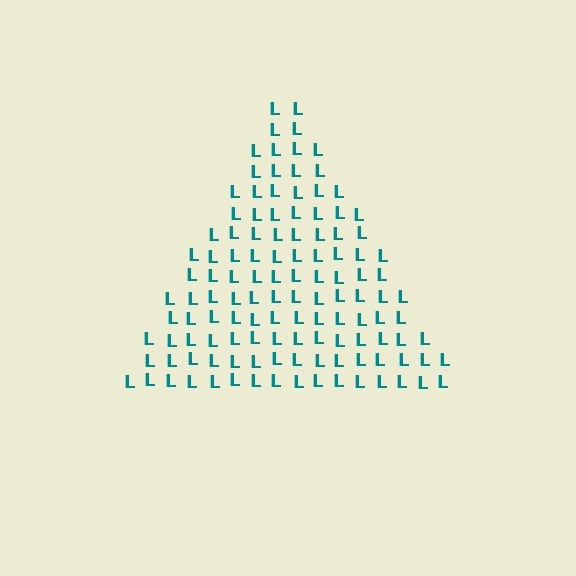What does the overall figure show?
The overall figure shows a triangle.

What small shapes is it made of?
It is made of small letter L's.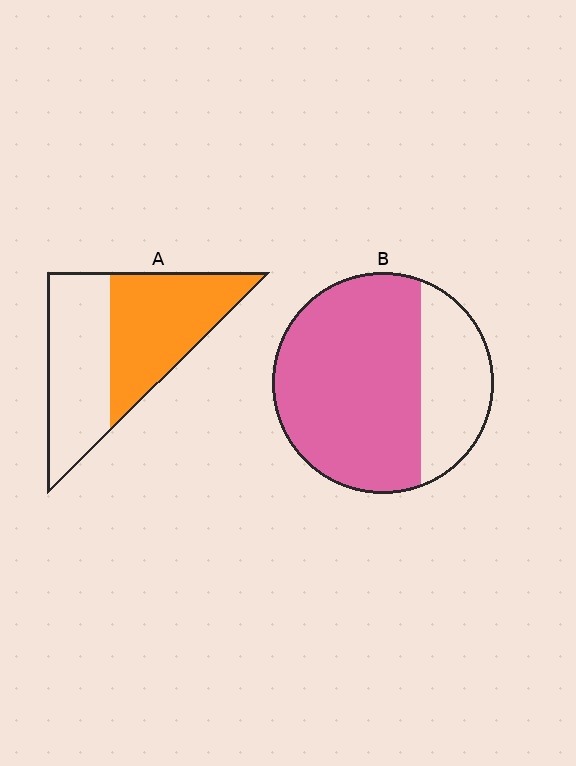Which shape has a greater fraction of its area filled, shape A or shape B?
Shape B.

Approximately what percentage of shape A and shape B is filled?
A is approximately 50% and B is approximately 70%.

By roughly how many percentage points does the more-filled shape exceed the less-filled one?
By roughly 20 percentage points (B over A).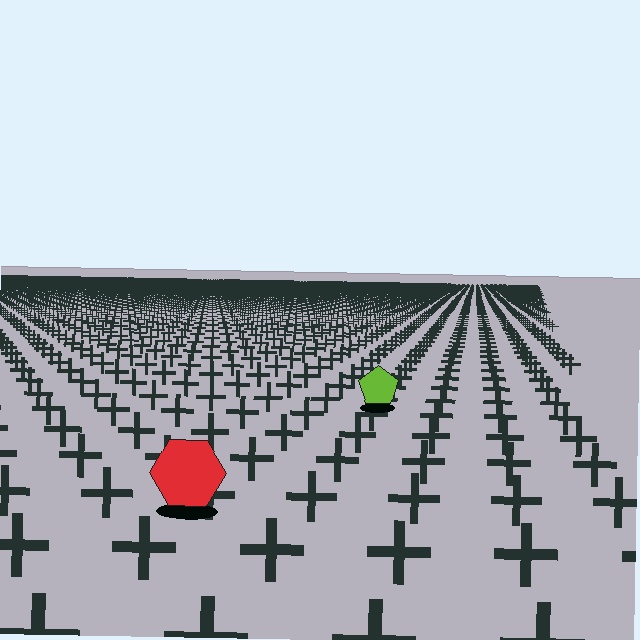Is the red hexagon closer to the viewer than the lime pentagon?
Yes. The red hexagon is closer — you can tell from the texture gradient: the ground texture is coarser near it.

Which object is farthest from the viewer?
The lime pentagon is farthest from the viewer. It appears smaller and the ground texture around it is denser.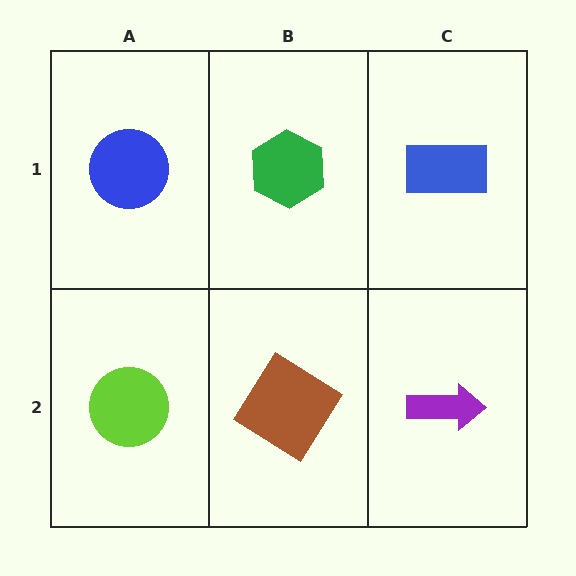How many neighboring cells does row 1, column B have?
3.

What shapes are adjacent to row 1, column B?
A brown diamond (row 2, column B), a blue circle (row 1, column A), a blue rectangle (row 1, column C).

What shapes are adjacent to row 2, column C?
A blue rectangle (row 1, column C), a brown diamond (row 2, column B).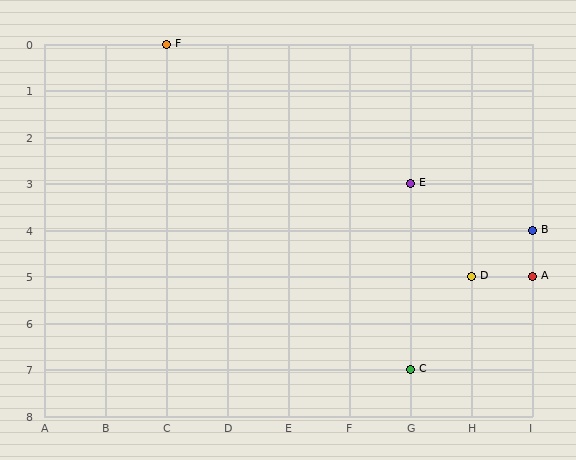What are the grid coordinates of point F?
Point F is at grid coordinates (C, 0).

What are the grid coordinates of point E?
Point E is at grid coordinates (G, 3).